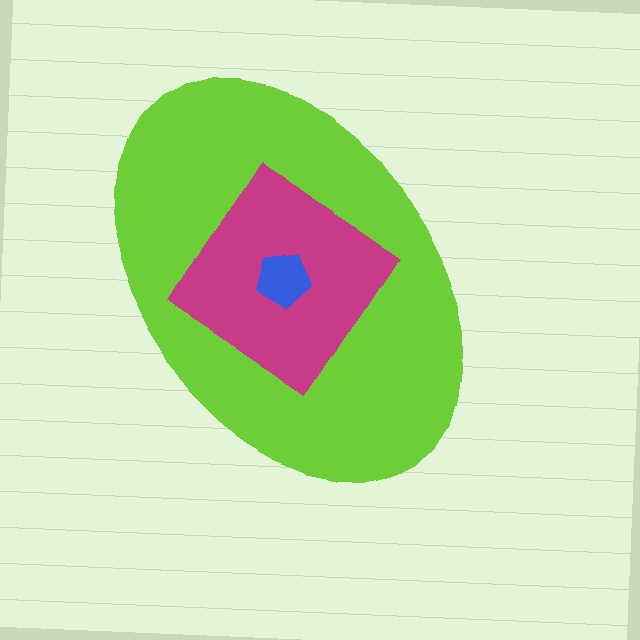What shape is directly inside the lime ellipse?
The magenta diamond.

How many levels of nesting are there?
3.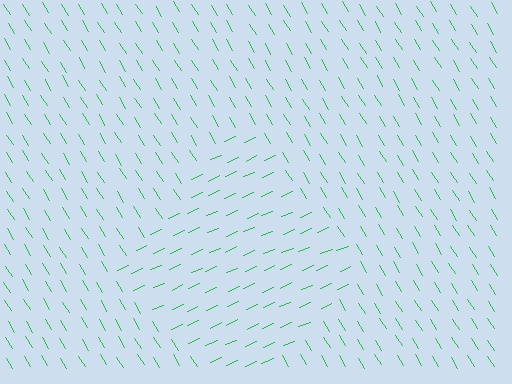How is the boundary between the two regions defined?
The boundary is defined purely by a change in line orientation (approximately 82 degrees difference). All lines are the same color and thickness.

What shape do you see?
I see a diamond.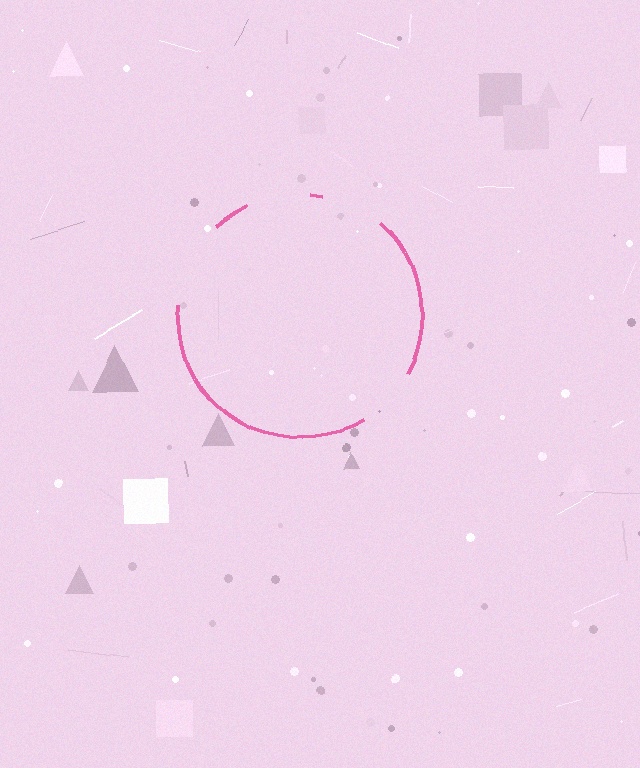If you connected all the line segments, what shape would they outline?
They would outline a circle.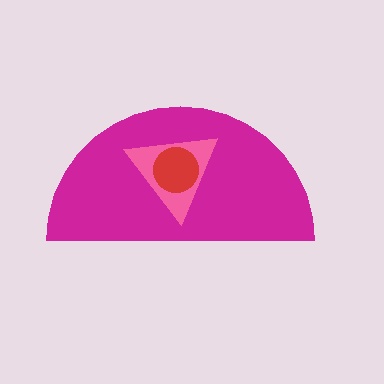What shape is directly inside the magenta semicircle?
The pink triangle.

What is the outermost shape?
The magenta semicircle.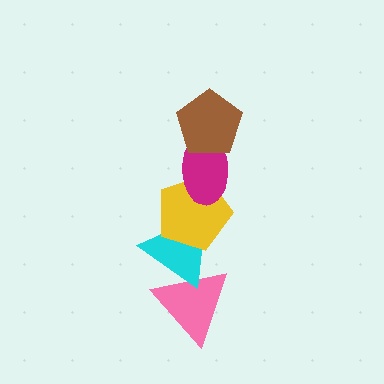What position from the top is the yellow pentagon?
The yellow pentagon is 3rd from the top.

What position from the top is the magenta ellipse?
The magenta ellipse is 2nd from the top.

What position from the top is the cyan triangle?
The cyan triangle is 4th from the top.